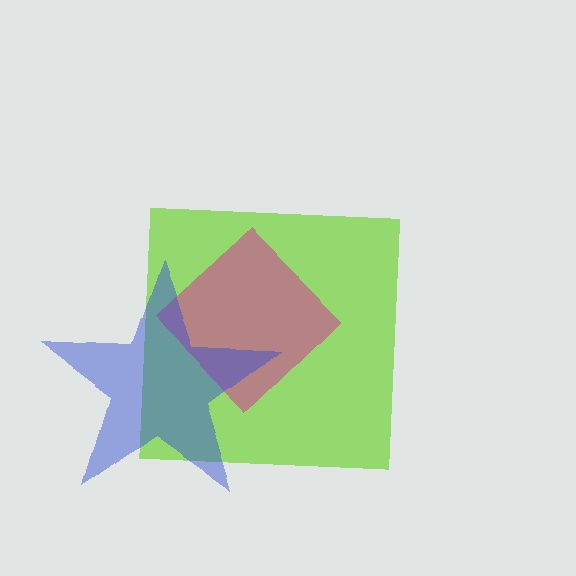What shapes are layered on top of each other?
The layered shapes are: a lime square, a magenta diamond, a blue star.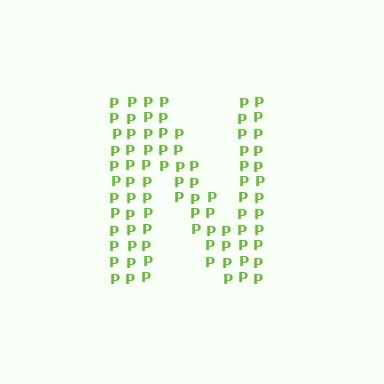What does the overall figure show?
The overall figure shows the letter N.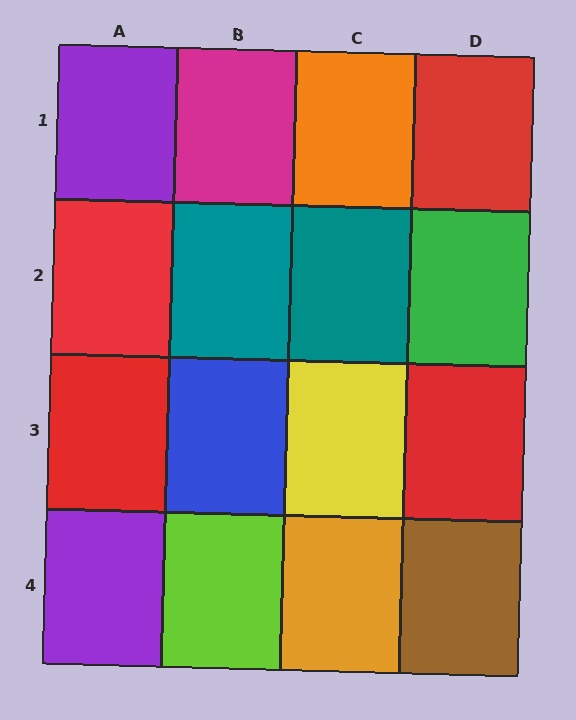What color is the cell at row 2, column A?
Red.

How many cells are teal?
2 cells are teal.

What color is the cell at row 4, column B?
Lime.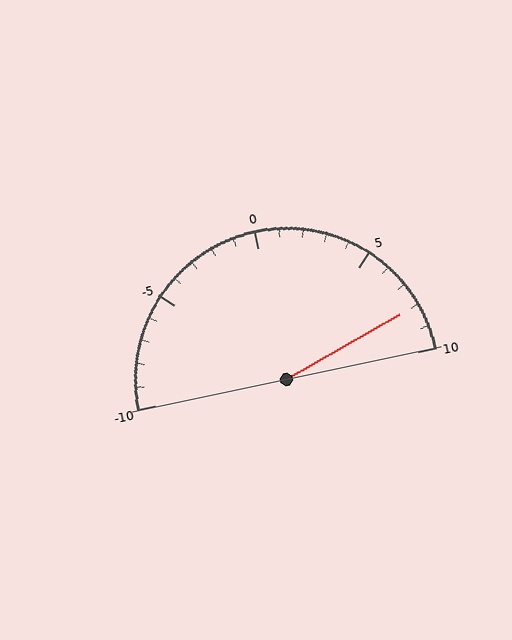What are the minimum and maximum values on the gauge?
The gauge ranges from -10 to 10.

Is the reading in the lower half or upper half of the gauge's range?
The reading is in the upper half of the range (-10 to 10).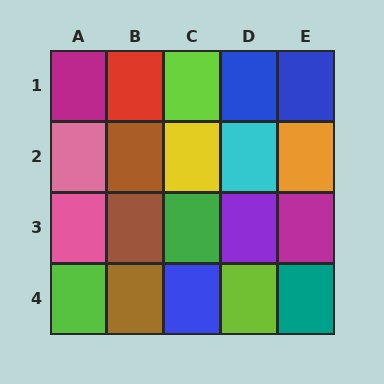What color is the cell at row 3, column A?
Pink.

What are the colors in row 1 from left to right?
Magenta, red, lime, blue, blue.